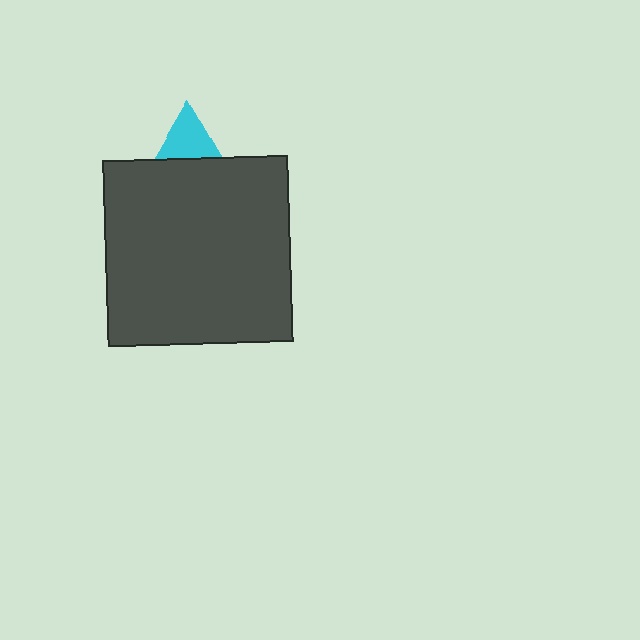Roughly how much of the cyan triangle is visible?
A small part of it is visible (roughly 38%).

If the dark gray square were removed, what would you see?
You would see the complete cyan triangle.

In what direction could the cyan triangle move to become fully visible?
The cyan triangle could move up. That would shift it out from behind the dark gray square entirely.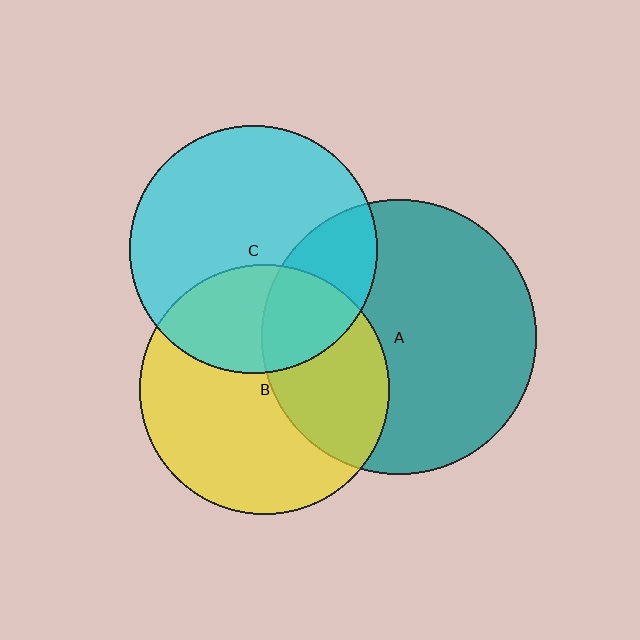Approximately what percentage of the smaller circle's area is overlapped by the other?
Approximately 35%.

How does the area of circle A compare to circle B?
Approximately 1.2 times.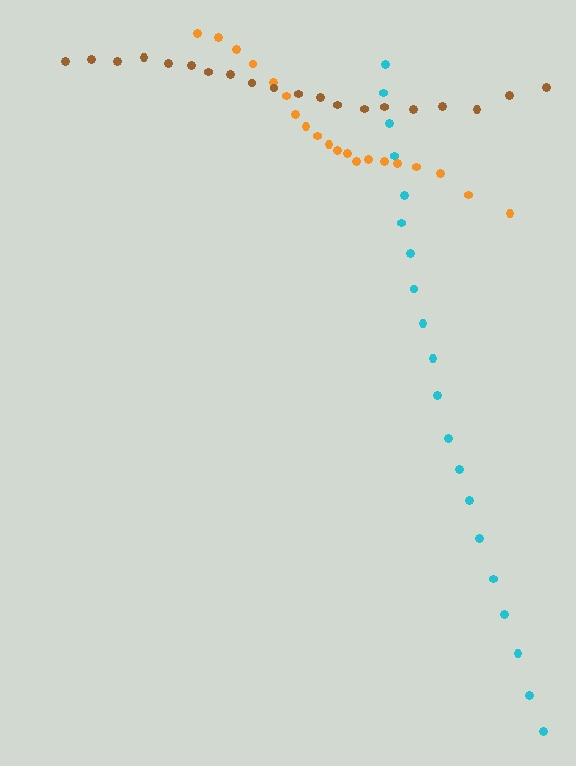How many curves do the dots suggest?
There are 3 distinct paths.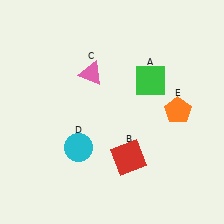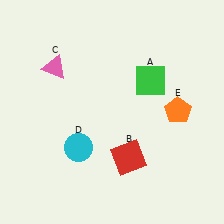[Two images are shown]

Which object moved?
The pink triangle (C) moved left.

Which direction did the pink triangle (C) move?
The pink triangle (C) moved left.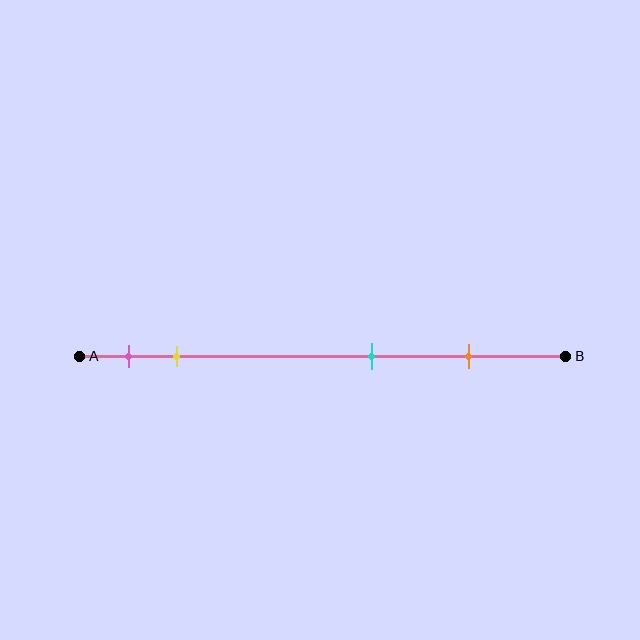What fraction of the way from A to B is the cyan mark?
The cyan mark is approximately 60% (0.6) of the way from A to B.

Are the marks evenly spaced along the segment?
No, the marks are not evenly spaced.